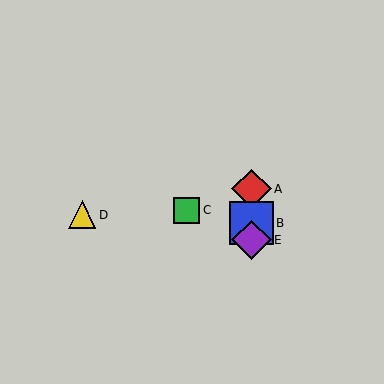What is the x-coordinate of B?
Object B is at x≈251.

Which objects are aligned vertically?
Objects A, B, E are aligned vertically.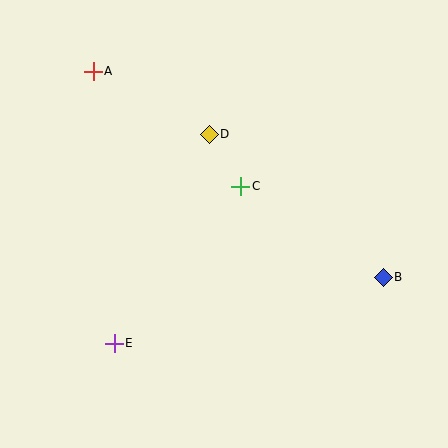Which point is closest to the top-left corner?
Point A is closest to the top-left corner.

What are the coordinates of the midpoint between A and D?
The midpoint between A and D is at (151, 103).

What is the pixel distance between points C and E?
The distance between C and E is 201 pixels.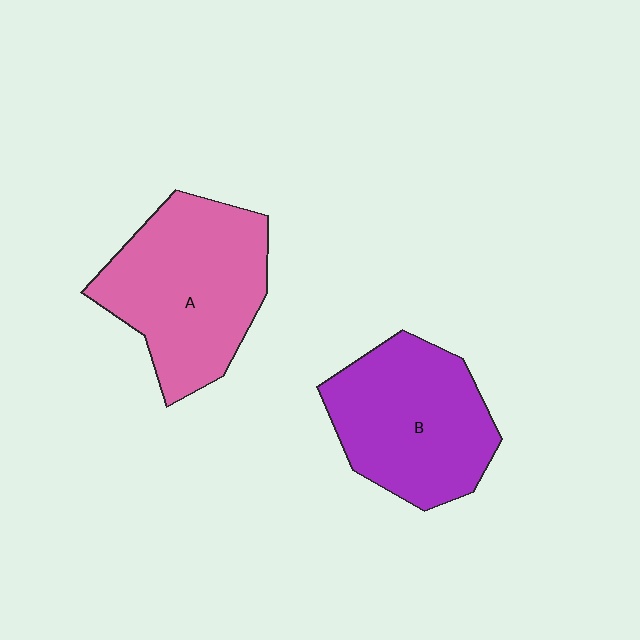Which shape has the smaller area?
Shape B (purple).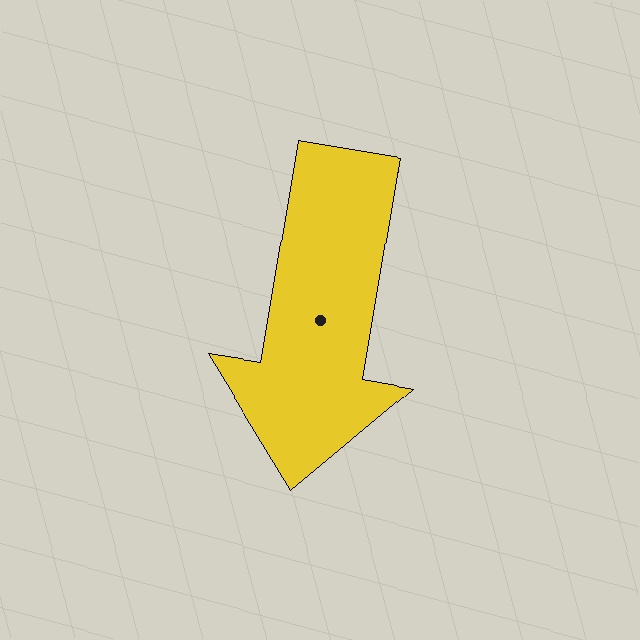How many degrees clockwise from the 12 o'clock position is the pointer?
Approximately 190 degrees.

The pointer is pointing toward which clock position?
Roughly 6 o'clock.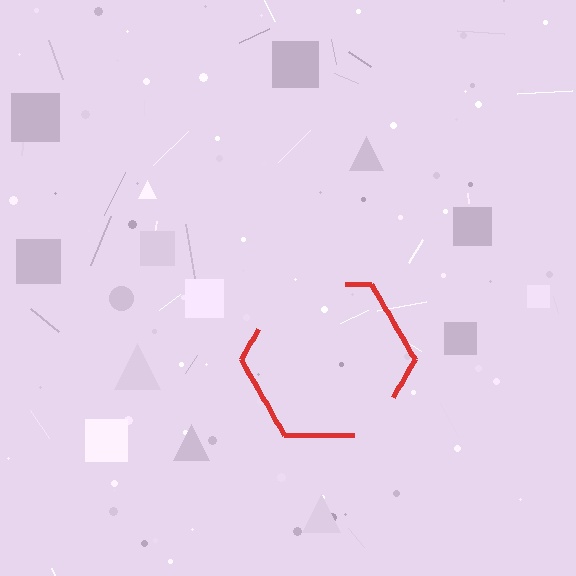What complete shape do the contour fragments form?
The contour fragments form a hexagon.